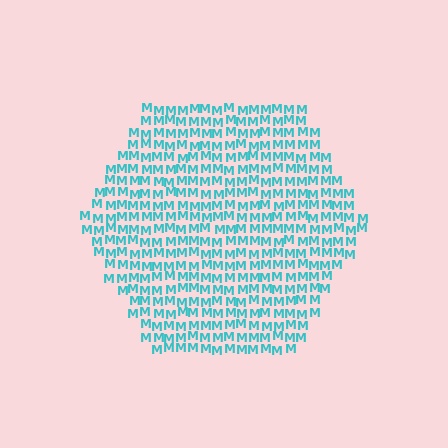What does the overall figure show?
The overall figure shows a hexagon.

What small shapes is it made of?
It is made of small letter M's.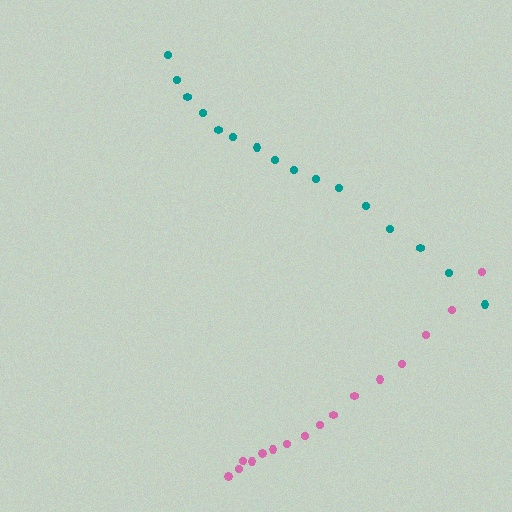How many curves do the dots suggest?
There are 2 distinct paths.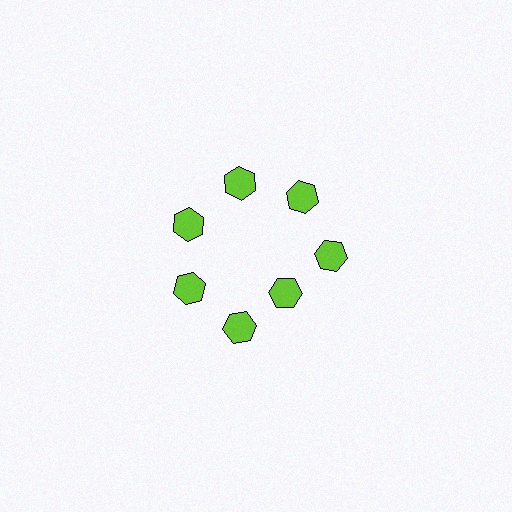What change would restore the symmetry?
The symmetry would be restored by moving it outward, back onto the ring so that all 7 hexagons sit at equal angles and equal distance from the center.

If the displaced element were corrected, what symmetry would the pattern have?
It would have 7-fold rotational symmetry — the pattern would map onto itself every 51 degrees.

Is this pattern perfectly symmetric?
No. The 7 lime hexagons are arranged in a ring, but one element near the 5 o'clock position is pulled inward toward the center, breaking the 7-fold rotational symmetry.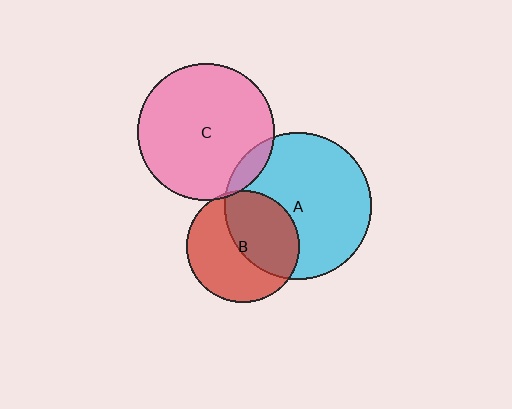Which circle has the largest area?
Circle A (cyan).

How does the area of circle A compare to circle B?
Approximately 1.7 times.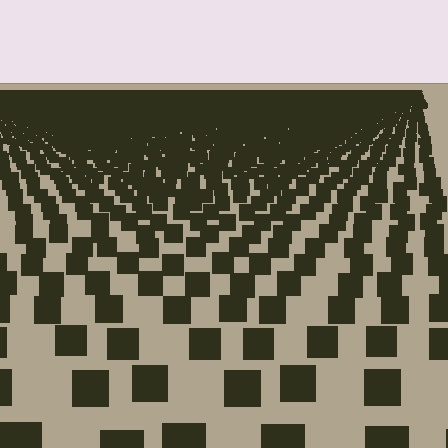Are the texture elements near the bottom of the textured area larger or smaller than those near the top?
Larger. Near the bottom, elements are closer to the viewer and appear at a bigger on-screen size.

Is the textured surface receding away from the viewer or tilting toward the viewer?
The surface is receding away from the viewer. Texture elements get smaller and denser toward the top.